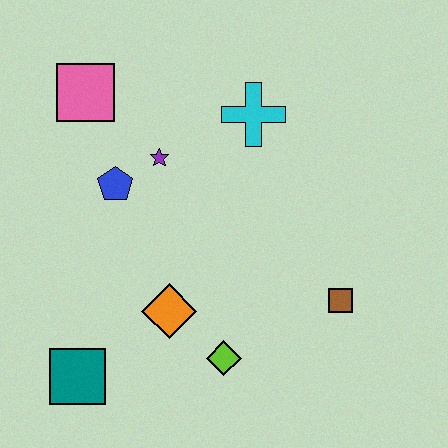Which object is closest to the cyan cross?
The purple star is closest to the cyan cross.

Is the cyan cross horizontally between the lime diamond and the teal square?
No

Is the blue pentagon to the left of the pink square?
No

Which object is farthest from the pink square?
The brown square is farthest from the pink square.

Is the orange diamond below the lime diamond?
No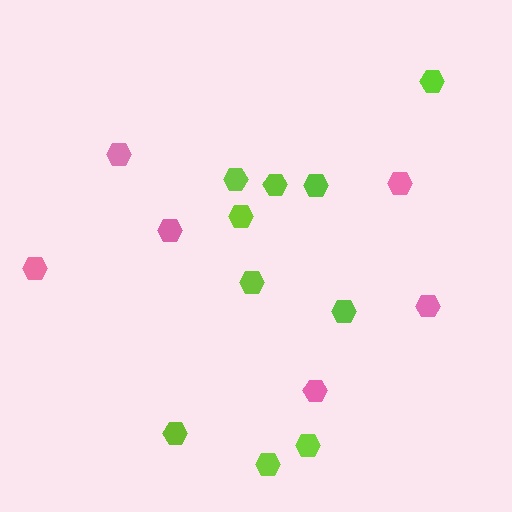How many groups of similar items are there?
There are 2 groups: one group of pink hexagons (6) and one group of lime hexagons (10).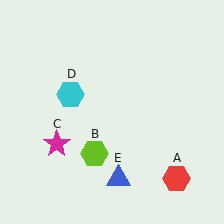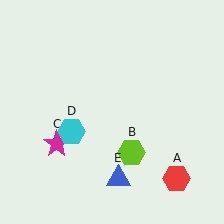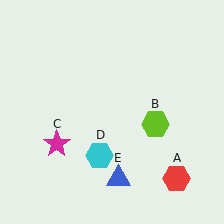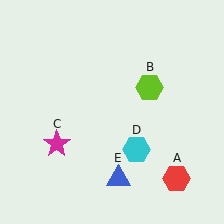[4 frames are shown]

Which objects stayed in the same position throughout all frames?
Red hexagon (object A) and magenta star (object C) and blue triangle (object E) remained stationary.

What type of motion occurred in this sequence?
The lime hexagon (object B), cyan hexagon (object D) rotated counterclockwise around the center of the scene.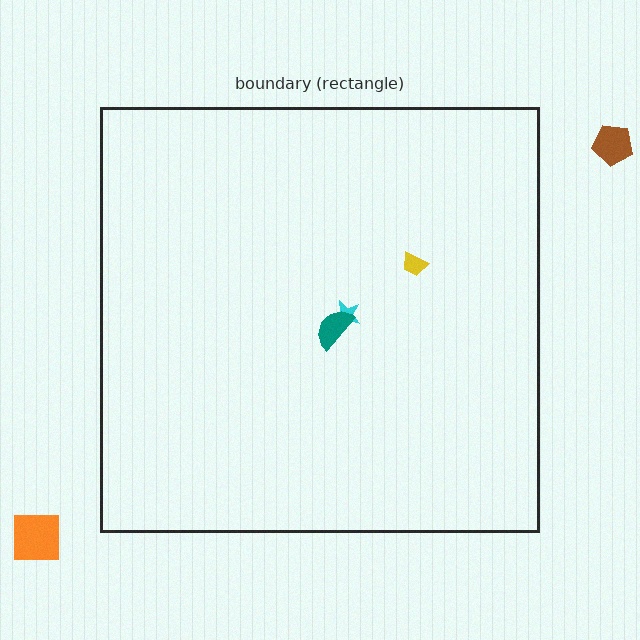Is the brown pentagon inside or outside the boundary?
Outside.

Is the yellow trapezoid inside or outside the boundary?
Inside.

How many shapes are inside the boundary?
3 inside, 2 outside.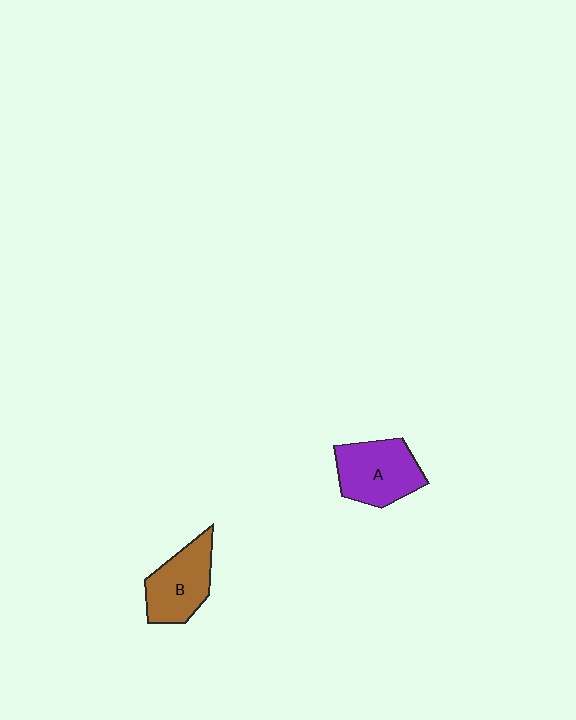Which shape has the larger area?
Shape A (purple).